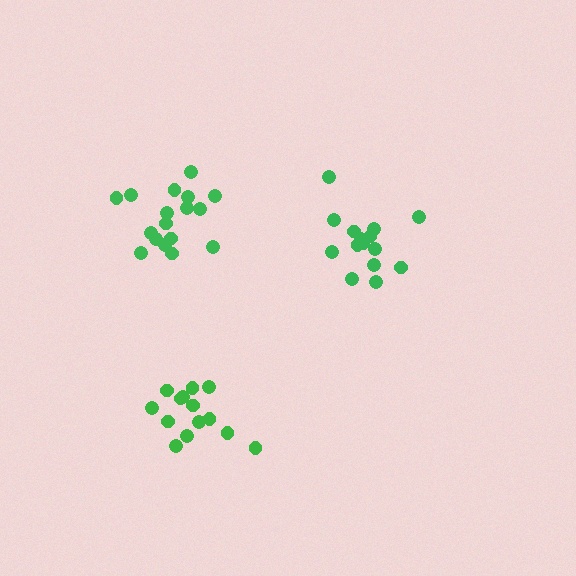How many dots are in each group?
Group 1: 14 dots, Group 2: 17 dots, Group 3: 15 dots (46 total).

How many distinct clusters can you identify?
There are 3 distinct clusters.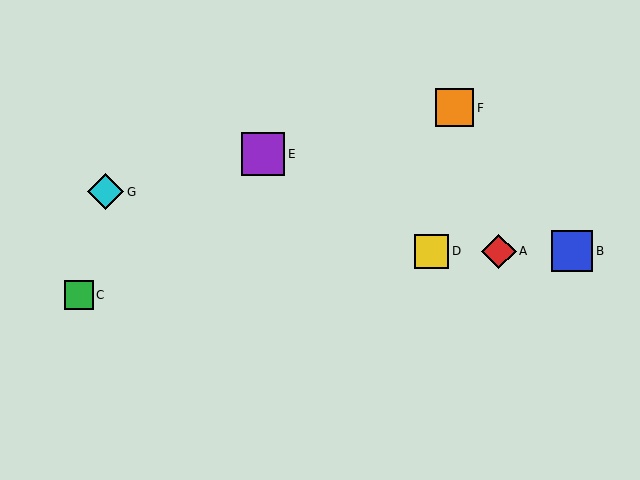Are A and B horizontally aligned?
Yes, both are at y≈251.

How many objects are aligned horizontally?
3 objects (A, B, D) are aligned horizontally.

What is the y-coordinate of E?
Object E is at y≈154.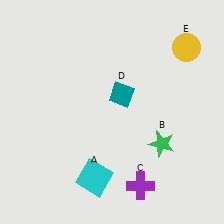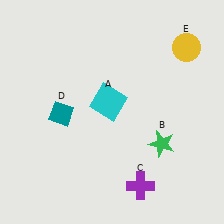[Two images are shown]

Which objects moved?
The objects that moved are: the cyan square (A), the teal diamond (D).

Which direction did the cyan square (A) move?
The cyan square (A) moved up.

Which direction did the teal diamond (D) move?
The teal diamond (D) moved left.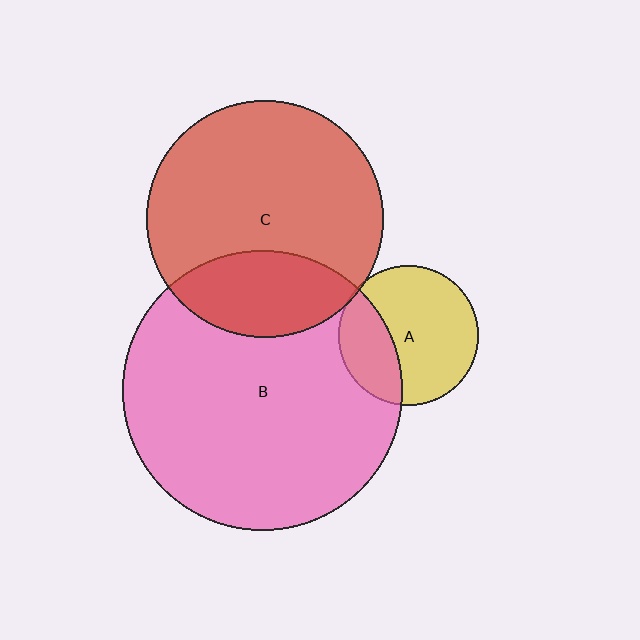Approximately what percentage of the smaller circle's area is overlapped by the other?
Approximately 25%.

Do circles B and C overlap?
Yes.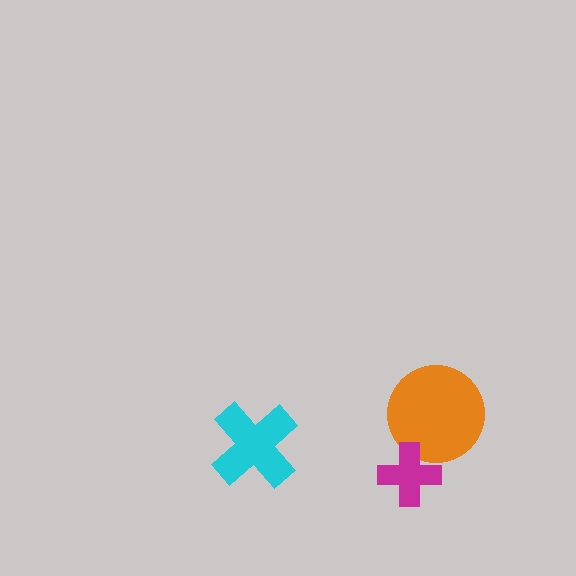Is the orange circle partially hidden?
Yes, it is partially covered by another shape.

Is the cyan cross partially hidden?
No, no other shape covers it.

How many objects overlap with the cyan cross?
0 objects overlap with the cyan cross.